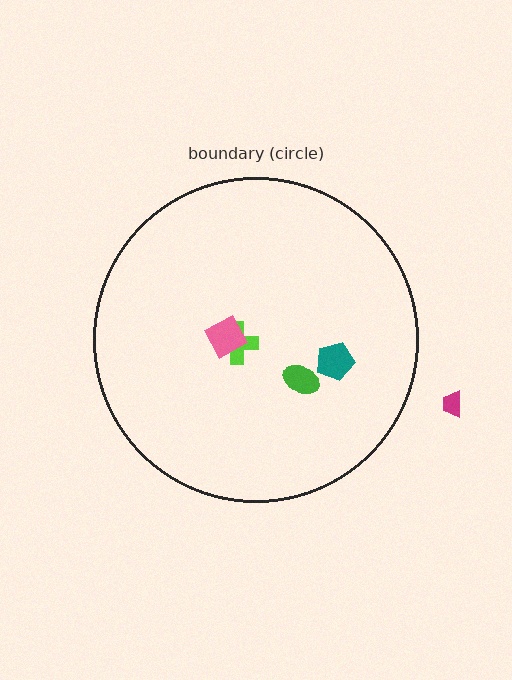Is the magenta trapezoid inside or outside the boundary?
Outside.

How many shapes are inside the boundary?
4 inside, 1 outside.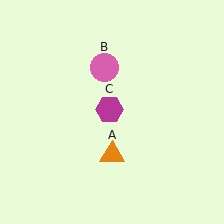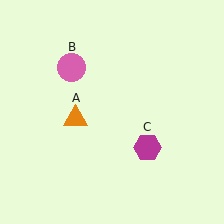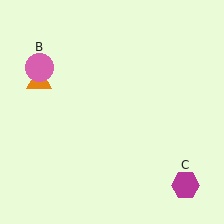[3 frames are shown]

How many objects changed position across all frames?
3 objects changed position: orange triangle (object A), pink circle (object B), magenta hexagon (object C).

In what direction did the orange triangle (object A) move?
The orange triangle (object A) moved up and to the left.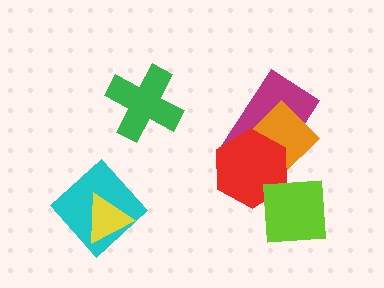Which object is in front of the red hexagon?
The lime square is in front of the red hexagon.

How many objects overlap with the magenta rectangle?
2 objects overlap with the magenta rectangle.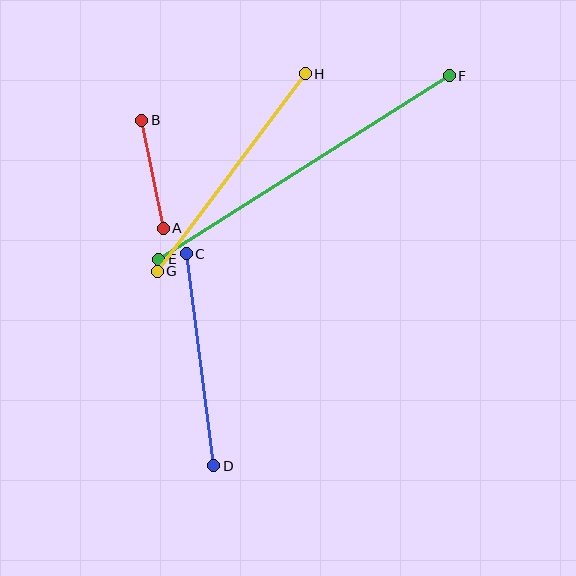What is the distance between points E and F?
The distance is approximately 344 pixels.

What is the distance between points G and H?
The distance is approximately 246 pixels.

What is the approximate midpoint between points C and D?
The midpoint is at approximately (200, 360) pixels.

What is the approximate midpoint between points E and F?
The midpoint is at approximately (304, 167) pixels.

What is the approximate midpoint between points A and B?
The midpoint is at approximately (152, 174) pixels.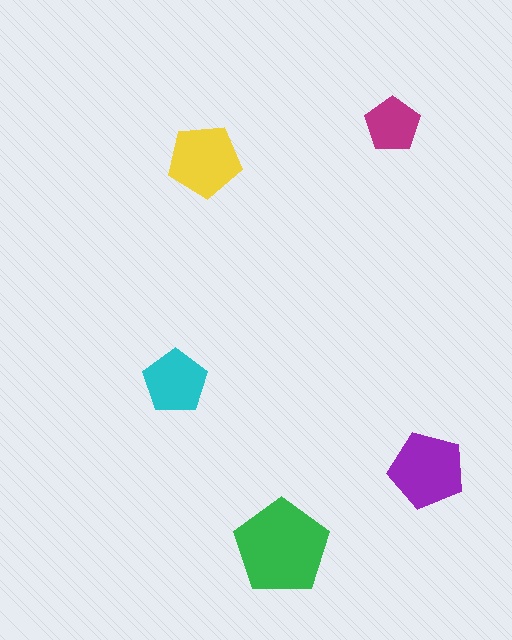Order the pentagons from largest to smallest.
the green one, the purple one, the yellow one, the cyan one, the magenta one.